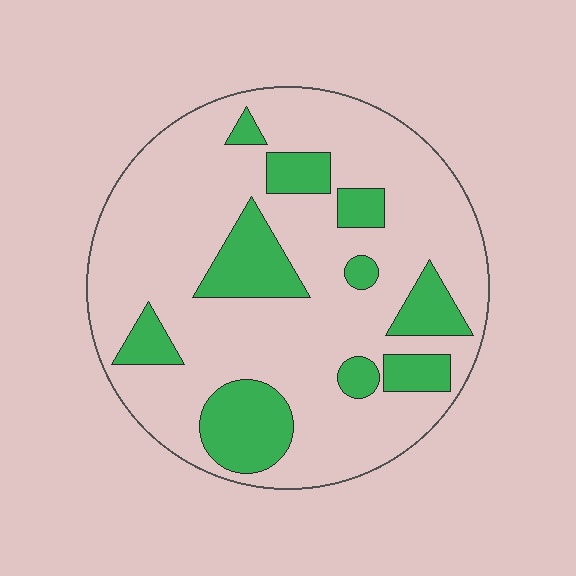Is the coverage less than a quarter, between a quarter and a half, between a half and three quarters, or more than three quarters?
Less than a quarter.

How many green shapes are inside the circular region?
10.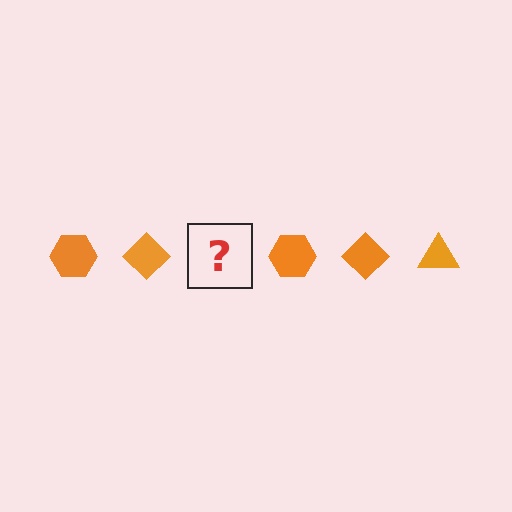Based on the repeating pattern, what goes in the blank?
The blank should be an orange triangle.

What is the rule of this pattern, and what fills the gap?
The rule is that the pattern cycles through hexagon, diamond, triangle shapes in orange. The gap should be filled with an orange triangle.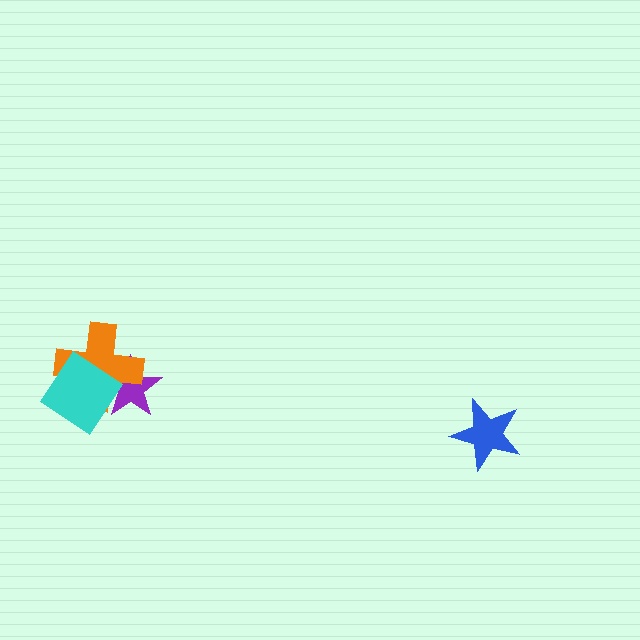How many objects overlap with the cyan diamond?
2 objects overlap with the cyan diamond.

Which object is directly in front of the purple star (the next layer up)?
The orange cross is directly in front of the purple star.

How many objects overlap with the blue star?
0 objects overlap with the blue star.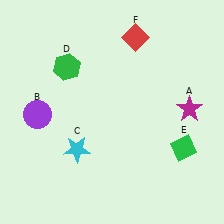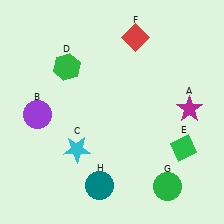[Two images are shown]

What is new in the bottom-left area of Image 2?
A teal circle (H) was added in the bottom-left area of Image 2.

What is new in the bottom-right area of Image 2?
A green circle (G) was added in the bottom-right area of Image 2.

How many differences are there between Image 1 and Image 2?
There are 2 differences between the two images.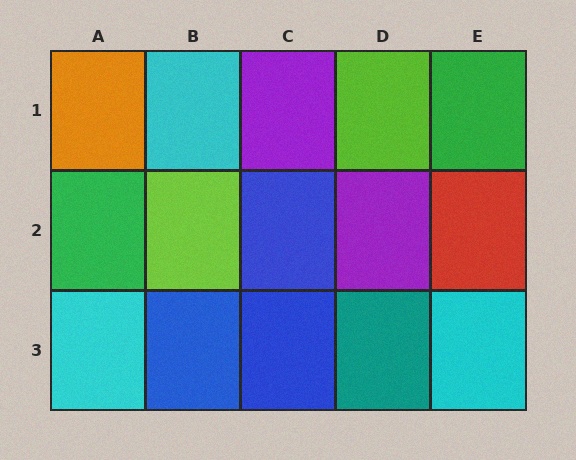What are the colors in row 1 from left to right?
Orange, cyan, purple, lime, green.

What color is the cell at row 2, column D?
Purple.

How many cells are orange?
1 cell is orange.